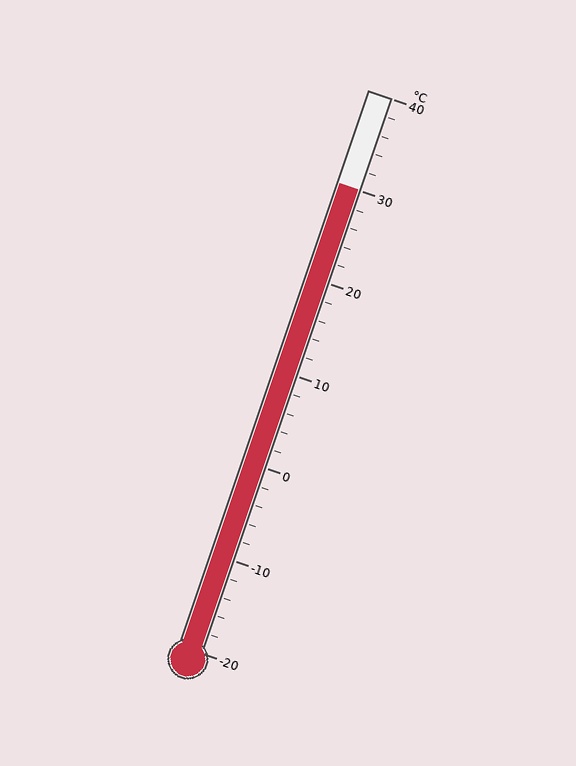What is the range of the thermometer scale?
The thermometer scale ranges from -20°C to 40°C.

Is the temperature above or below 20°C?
The temperature is above 20°C.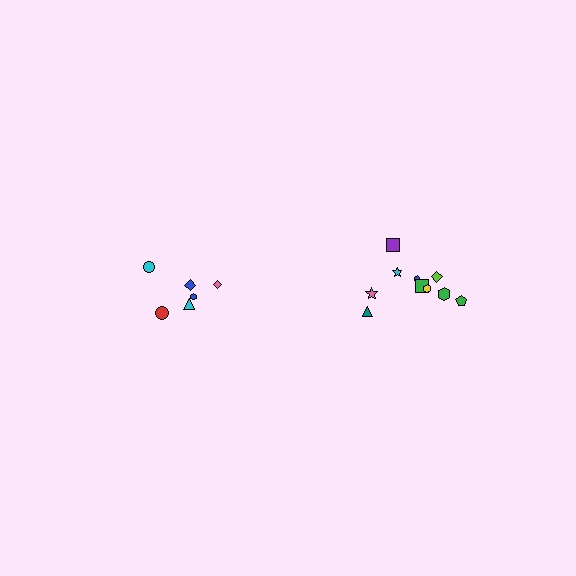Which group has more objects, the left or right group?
The right group.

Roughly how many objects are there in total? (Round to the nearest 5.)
Roughly 15 objects in total.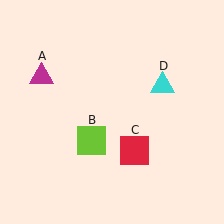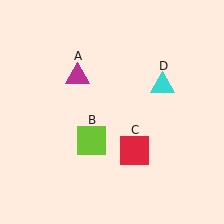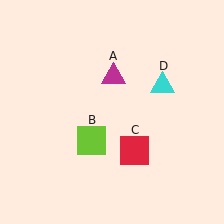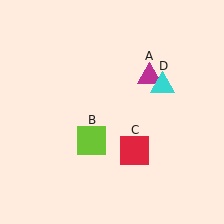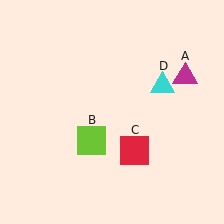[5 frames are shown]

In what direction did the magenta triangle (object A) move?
The magenta triangle (object A) moved right.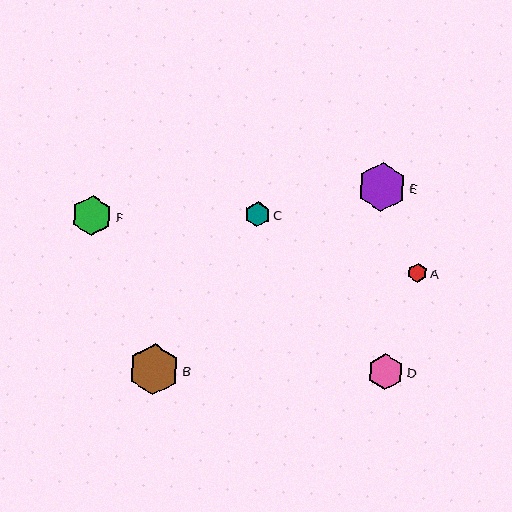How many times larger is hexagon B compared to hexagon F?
Hexagon B is approximately 1.3 times the size of hexagon F.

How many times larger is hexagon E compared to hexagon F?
Hexagon E is approximately 1.2 times the size of hexagon F.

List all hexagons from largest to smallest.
From largest to smallest: B, E, F, D, C, A.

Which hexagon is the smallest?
Hexagon A is the smallest with a size of approximately 19 pixels.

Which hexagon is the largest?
Hexagon B is the largest with a size of approximately 51 pixels.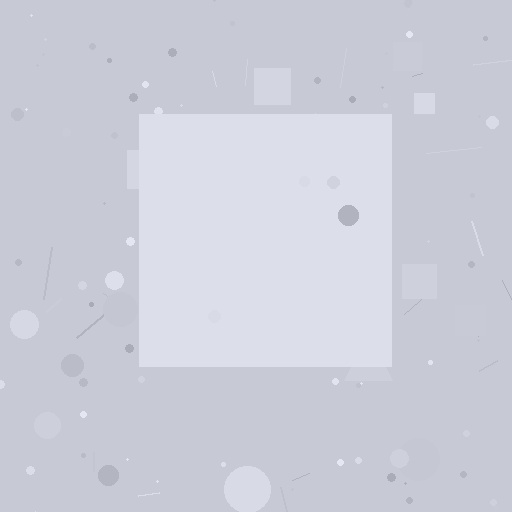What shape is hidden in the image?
A square is hidden in the image.